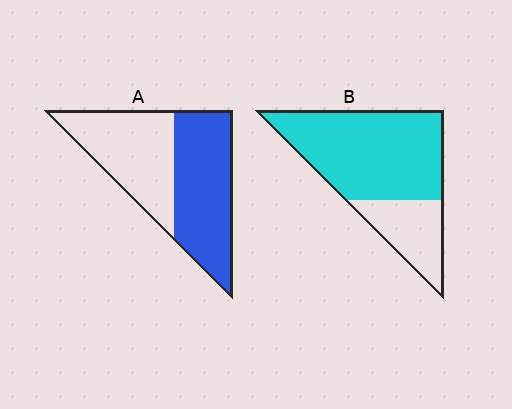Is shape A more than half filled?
Roughly half.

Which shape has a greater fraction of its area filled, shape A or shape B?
Shape B.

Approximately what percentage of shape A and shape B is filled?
A is approximately 55% and B is approximately 70%.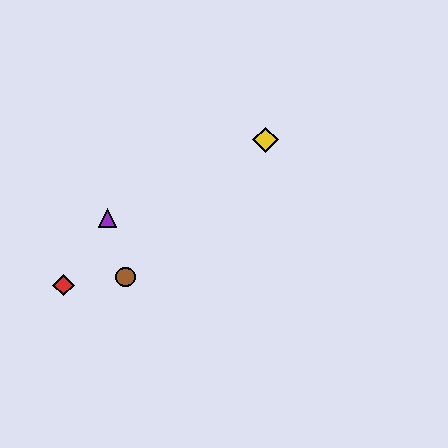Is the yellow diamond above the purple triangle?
Yes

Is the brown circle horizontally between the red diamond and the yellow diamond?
Yes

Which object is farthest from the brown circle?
The yellow diamond is farthest from the brown circle.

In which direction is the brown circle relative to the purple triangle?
The brown circle is below the purple triangle.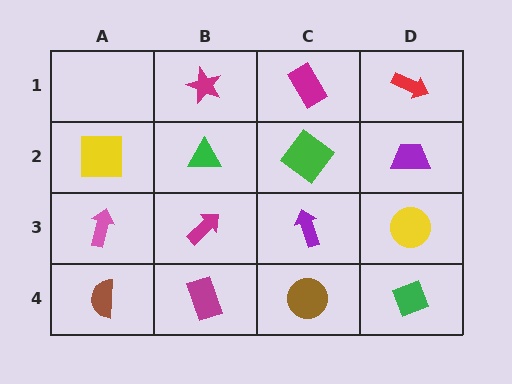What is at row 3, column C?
A purple arrow.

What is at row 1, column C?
A magenta rectangle.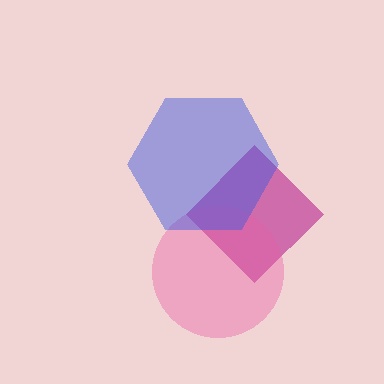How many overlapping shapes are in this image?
There are 3 overlapping shapes in the image.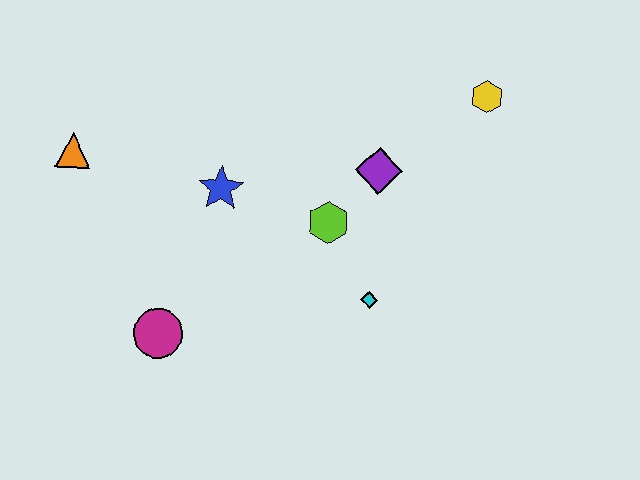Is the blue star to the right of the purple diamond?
No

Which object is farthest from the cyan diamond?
The orange triangle is farthest from the cyan diamond.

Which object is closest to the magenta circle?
The blue star is closest to the magenta circle.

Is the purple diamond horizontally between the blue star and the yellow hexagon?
Yes